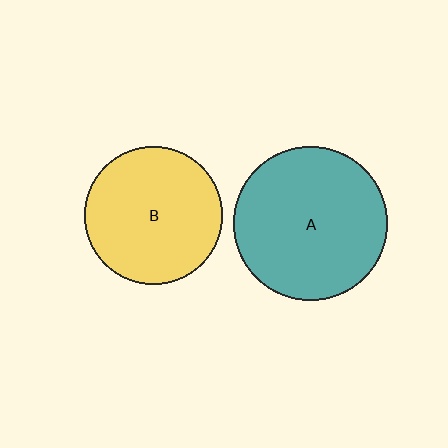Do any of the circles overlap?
No, none of the circles overlap.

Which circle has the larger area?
Circle A (teal).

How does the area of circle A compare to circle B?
Approximately 1.2 times.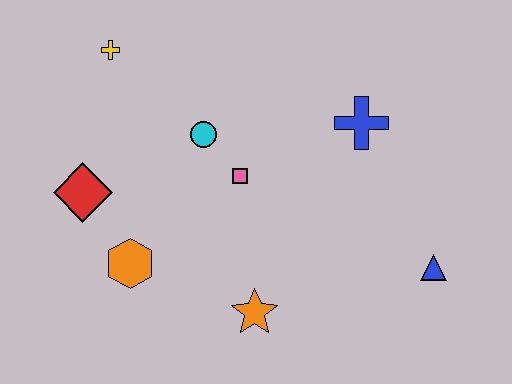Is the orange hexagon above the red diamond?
No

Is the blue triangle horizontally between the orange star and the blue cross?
No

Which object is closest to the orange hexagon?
The red diamond is closest to the orange hexagon.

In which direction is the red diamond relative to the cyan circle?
The red diamond is to the left of the cyan circle.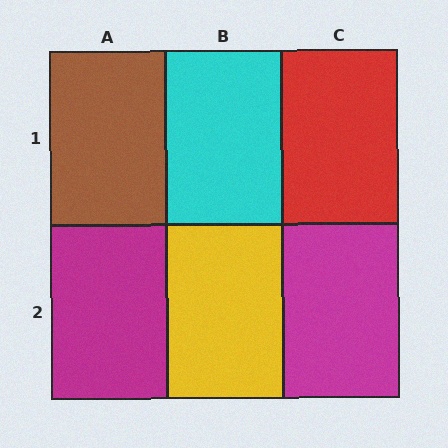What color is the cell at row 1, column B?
Cyan.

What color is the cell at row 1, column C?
Red.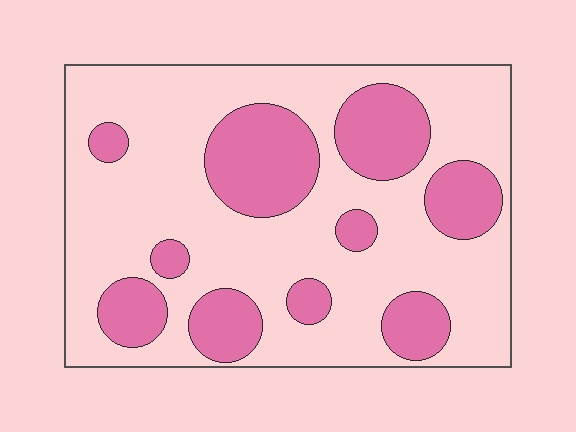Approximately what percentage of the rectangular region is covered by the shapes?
Approximately 30%.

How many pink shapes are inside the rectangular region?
10.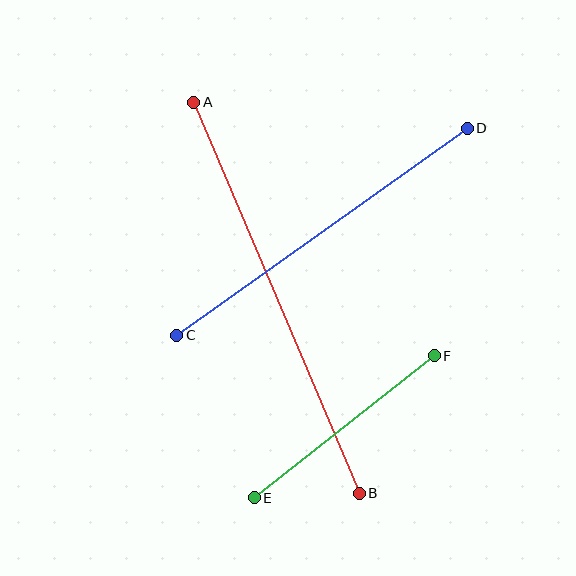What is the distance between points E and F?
The distance is approximately 229 pixels.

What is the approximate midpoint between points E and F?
The midpoint is at approximately (344, 427) pixels.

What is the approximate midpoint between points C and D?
The midpoint is at approximately (322, 232) pixels.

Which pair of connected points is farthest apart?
Points A and B are farthest apart.